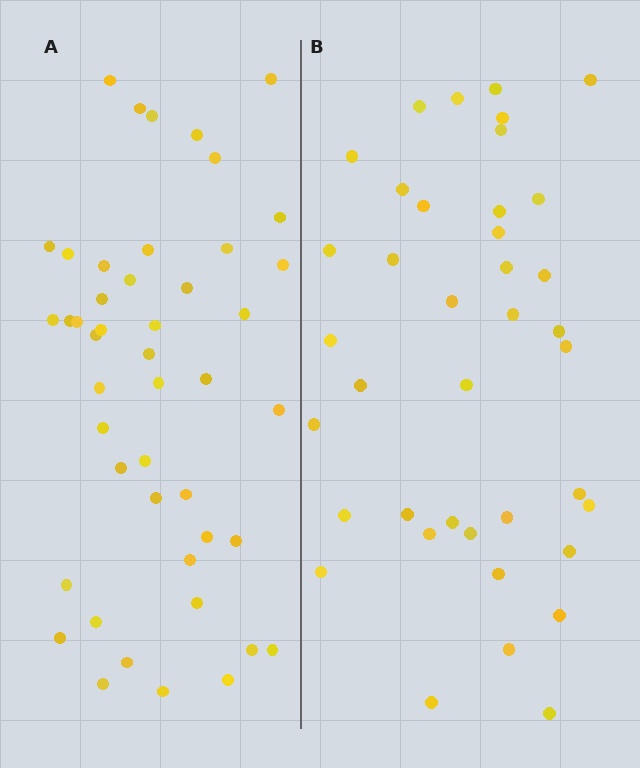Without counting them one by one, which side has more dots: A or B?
Region A (the left region) has more dots.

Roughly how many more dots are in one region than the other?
Region A has roughly 8 or so more dots than region B.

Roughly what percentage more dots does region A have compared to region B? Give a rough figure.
About 20% more.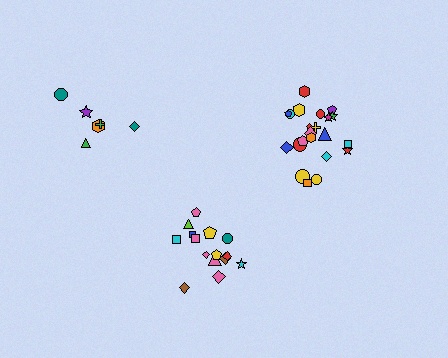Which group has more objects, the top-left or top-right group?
The top-right group.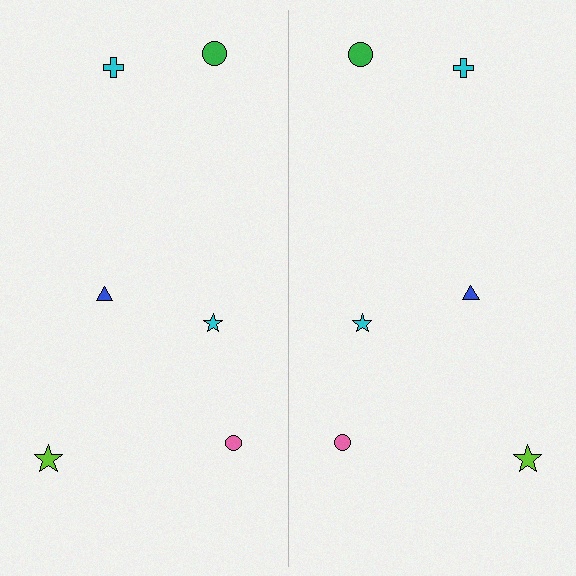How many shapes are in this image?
There are 12 shapes in this image.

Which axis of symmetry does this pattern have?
The pattern has a vertical axis of symmetry running through the center of the image.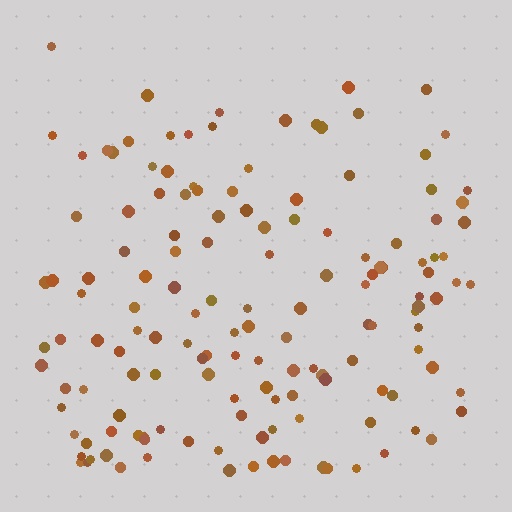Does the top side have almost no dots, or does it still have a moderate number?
Still a moderate number, just noticeably fewer than the bottom.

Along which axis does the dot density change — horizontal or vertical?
Vertical.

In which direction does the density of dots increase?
From top to bottom, with the bottom side densest.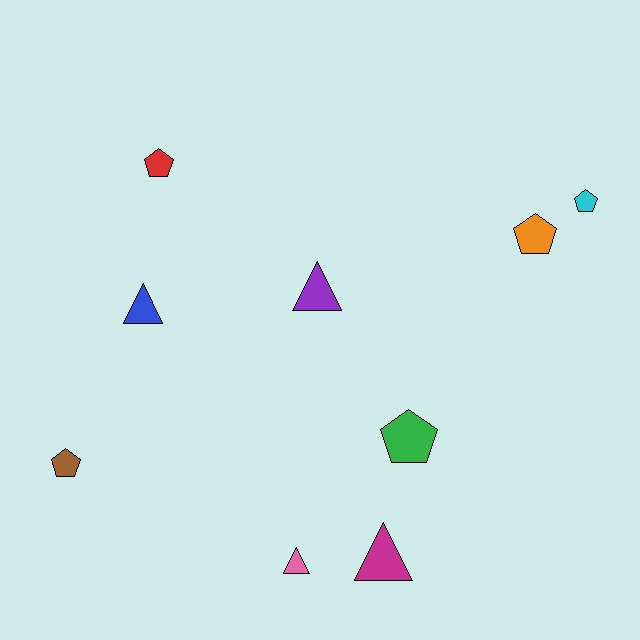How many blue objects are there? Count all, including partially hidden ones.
There is 1 blue object.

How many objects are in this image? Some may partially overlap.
There are 9 objects.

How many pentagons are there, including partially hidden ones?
There are 5 pentagons.